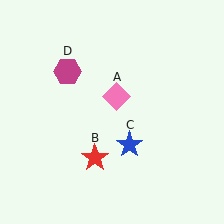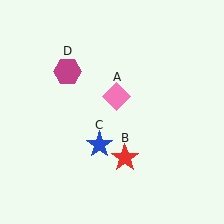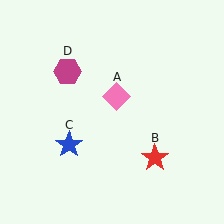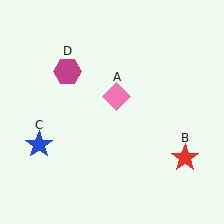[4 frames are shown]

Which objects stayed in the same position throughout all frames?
Pink diamond (object A) and magenta hexagon (object D) remained stationary.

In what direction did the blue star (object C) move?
The blue star (object C) moved left.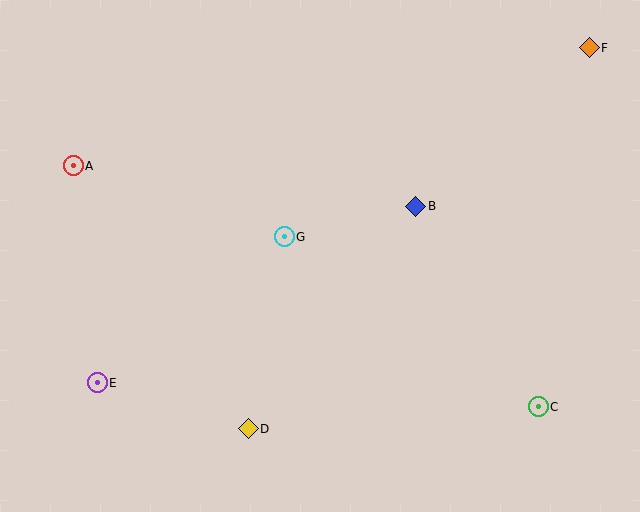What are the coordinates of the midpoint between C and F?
The midpoint between C and F is at (564, 227).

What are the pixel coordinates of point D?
Point D is at (248, 429).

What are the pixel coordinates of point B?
Point B is at (416, 206).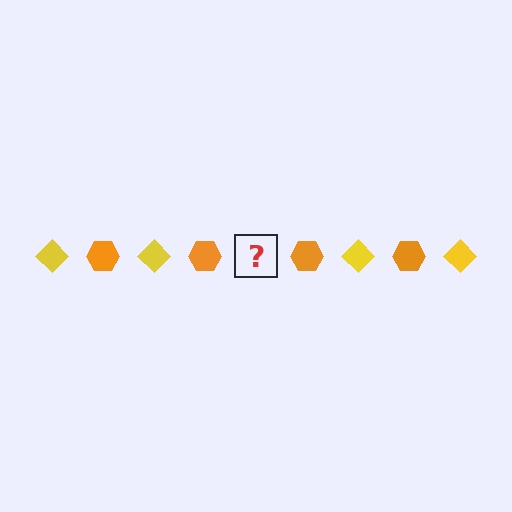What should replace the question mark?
The question mark should be replaced with a yellow diamond.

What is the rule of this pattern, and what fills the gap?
The rule is that the pattern alternates between yellow diamond and orange hexagon. The gap should be filled with a yellow diamond.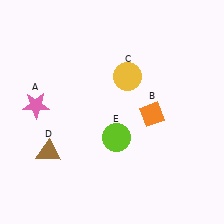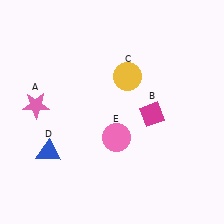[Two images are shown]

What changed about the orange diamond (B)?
In Image 1, B is orange. In Image 2, it changed to magenta.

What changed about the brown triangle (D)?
In Image 1, D is brown. In Image 2, it changed to blue.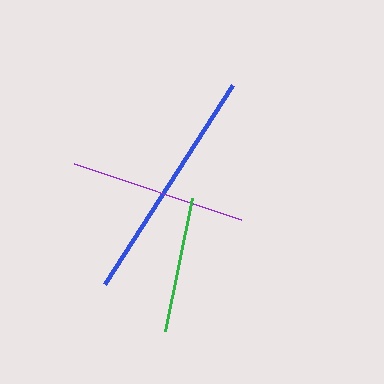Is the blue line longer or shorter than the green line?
The blue line is longer than the green line.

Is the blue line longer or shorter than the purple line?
The blue line is longer than the purple line.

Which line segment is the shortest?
The green line is the shortest at approximately 136 pixels.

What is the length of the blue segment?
The blue segment is approximately 236 pixels long.